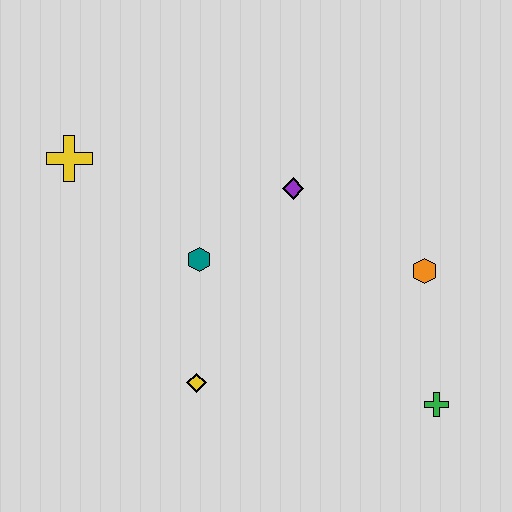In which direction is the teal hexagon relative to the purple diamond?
The teal hexagon is to the left of the purple diamond.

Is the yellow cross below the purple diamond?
No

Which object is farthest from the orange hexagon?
The yellow cross is farthest from the orange hexagon.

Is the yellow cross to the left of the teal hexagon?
Yes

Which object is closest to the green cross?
The orange hexagon is closest to the green cross.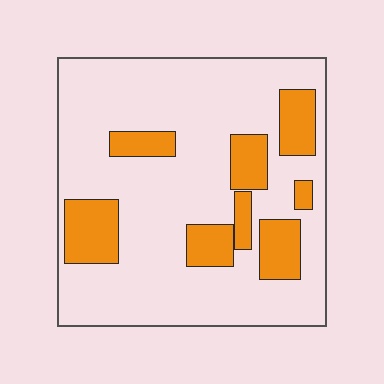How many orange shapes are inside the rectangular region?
8.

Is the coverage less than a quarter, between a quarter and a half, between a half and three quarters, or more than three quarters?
Less than a quarter.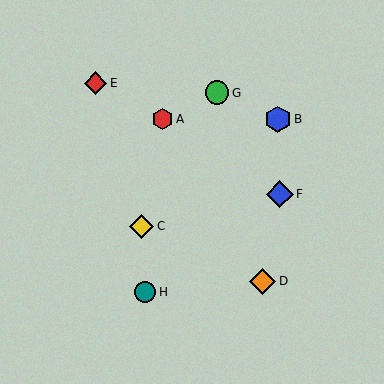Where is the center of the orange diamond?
The center of the orange diamond is at (263, 281).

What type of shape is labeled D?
Shape D is an orange diamond.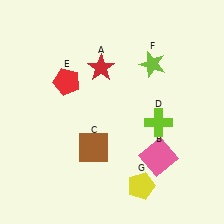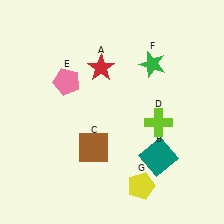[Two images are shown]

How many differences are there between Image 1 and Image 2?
There are 3 differences between the two images.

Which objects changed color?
B changed from pink to teal. E changed from red to pink. F changed from lime to green.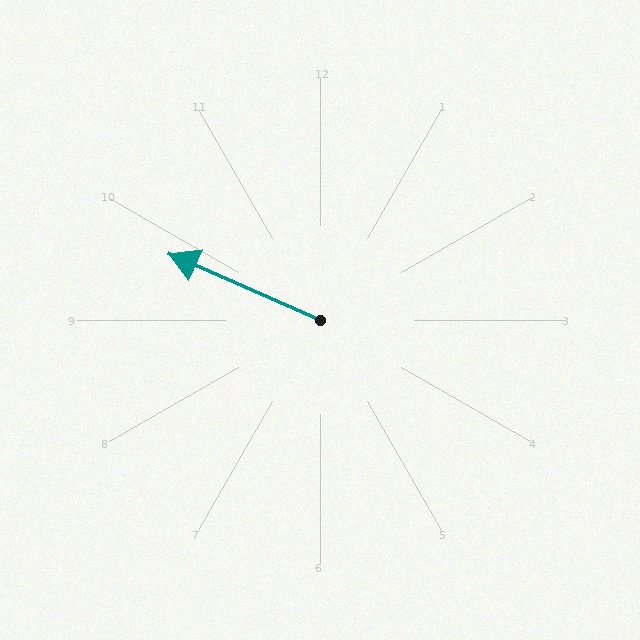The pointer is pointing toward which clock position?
Roughly 10 o'clock.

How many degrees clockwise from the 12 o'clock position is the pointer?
Approximately 294 degrees.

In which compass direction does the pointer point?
Northwest.